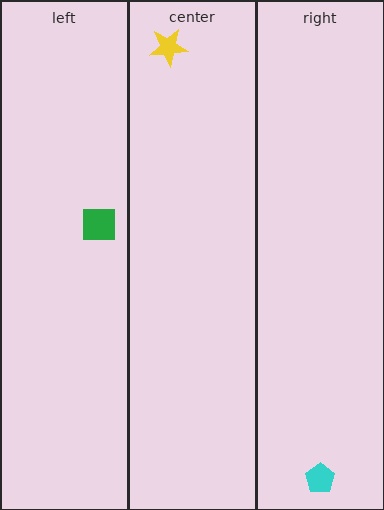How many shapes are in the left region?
1.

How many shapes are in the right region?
1.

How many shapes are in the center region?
1.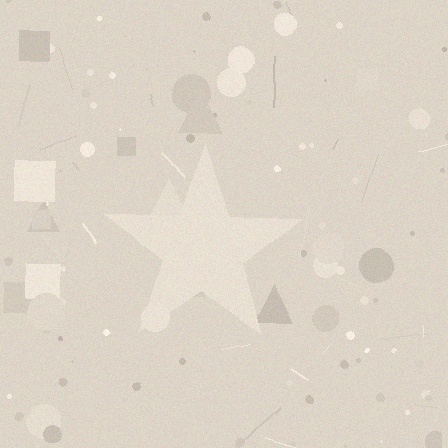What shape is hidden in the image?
A star is hidden in the image.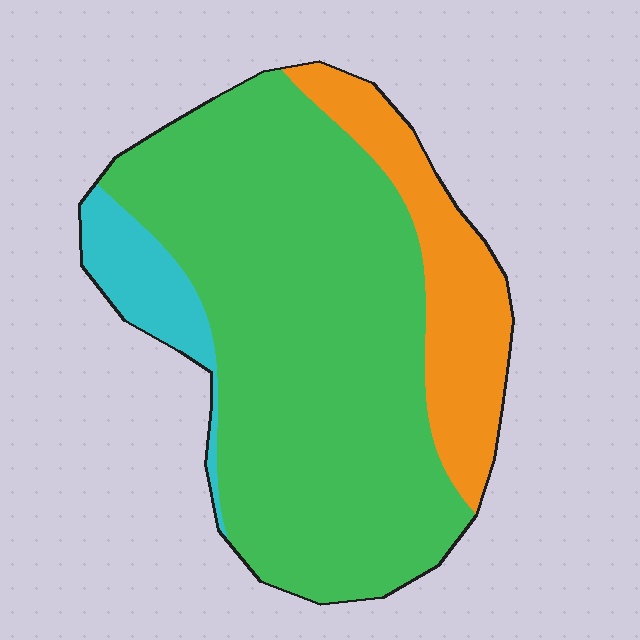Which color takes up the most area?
Green, at roughly 70%.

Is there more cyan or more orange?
Orange.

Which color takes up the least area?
Cyan, at roughly 10%.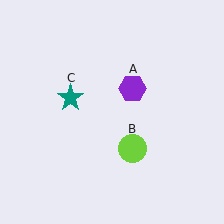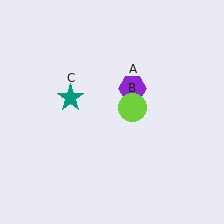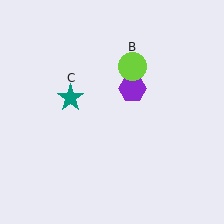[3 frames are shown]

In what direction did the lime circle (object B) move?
The lime circle (object B) moved up.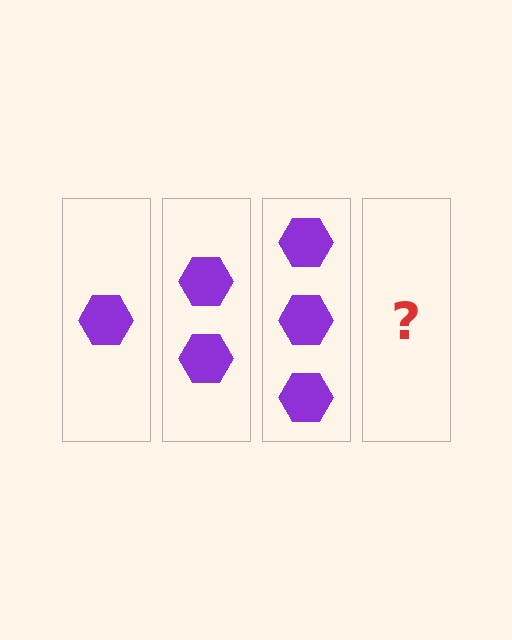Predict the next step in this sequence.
The next step is 4 hexagons.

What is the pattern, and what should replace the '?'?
The pattern is that each step adds one more hexagon. The '?' should be 4 hexagons.